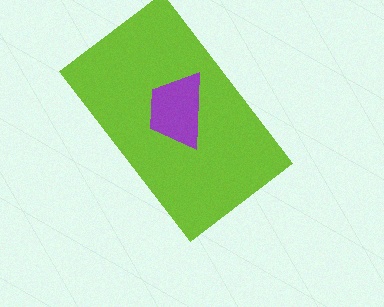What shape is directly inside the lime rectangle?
The purple trapezoid.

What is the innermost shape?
The purple trapezoid.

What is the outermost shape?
The lime rectangle.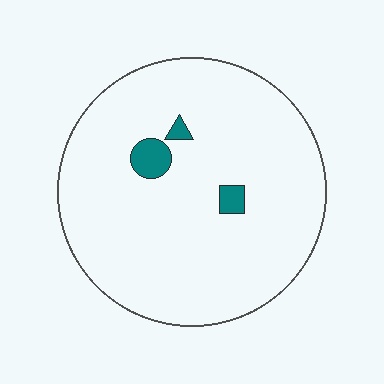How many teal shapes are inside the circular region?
3.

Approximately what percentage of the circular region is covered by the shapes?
Approximately 5%.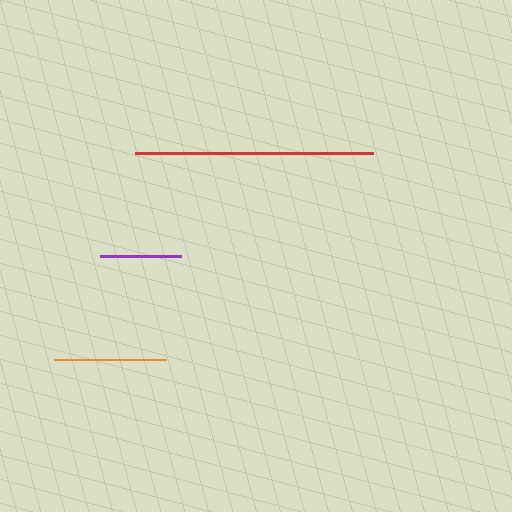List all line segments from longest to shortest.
From longest to shortest: red, orange, purple.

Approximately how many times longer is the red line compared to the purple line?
The red line is approximately 2.9 times the length of the purple line.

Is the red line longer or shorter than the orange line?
The red line is longer than the orange line.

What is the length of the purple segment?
The purple segment is approximately 81 pixels long.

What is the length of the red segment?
The red segment is approximately 238 pixels long.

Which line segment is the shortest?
The purple line is the shortest at approximately 81 pixels.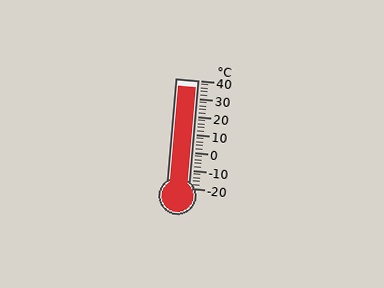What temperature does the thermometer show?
The thermometer shows approximately 36°C.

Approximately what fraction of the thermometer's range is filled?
The thermometer is filled to approximately 95% of its range.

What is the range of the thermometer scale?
The thermometer scale ranges from -20°C to 40°C.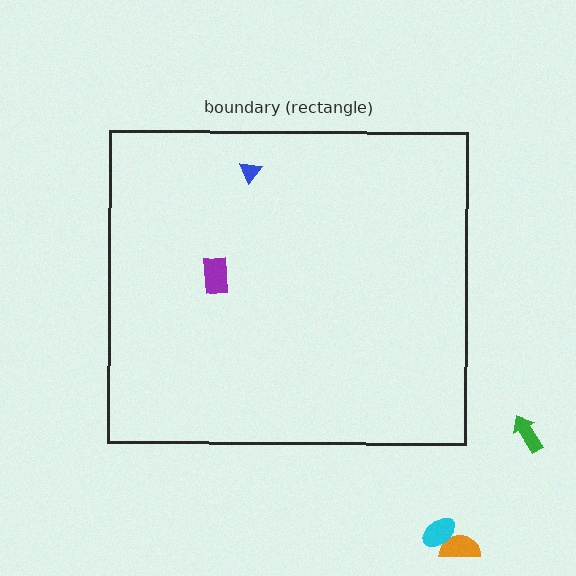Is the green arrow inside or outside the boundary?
Outside.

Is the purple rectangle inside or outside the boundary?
Inside.